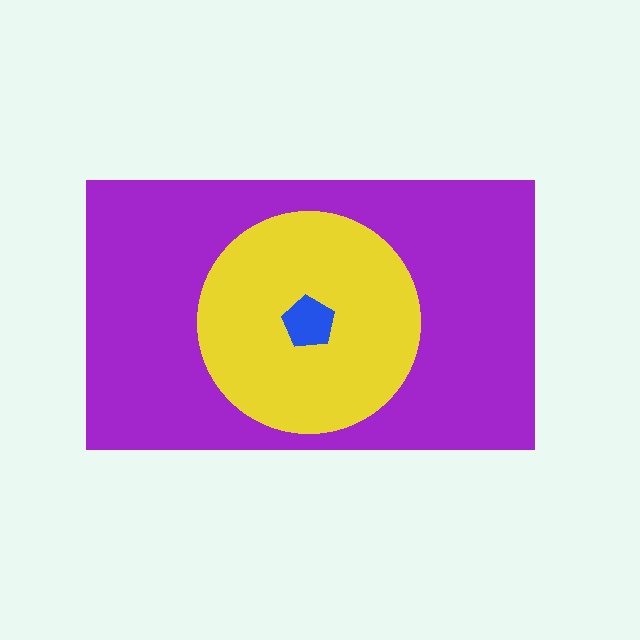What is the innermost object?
The blue pentagon.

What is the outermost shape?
The purple rectangle.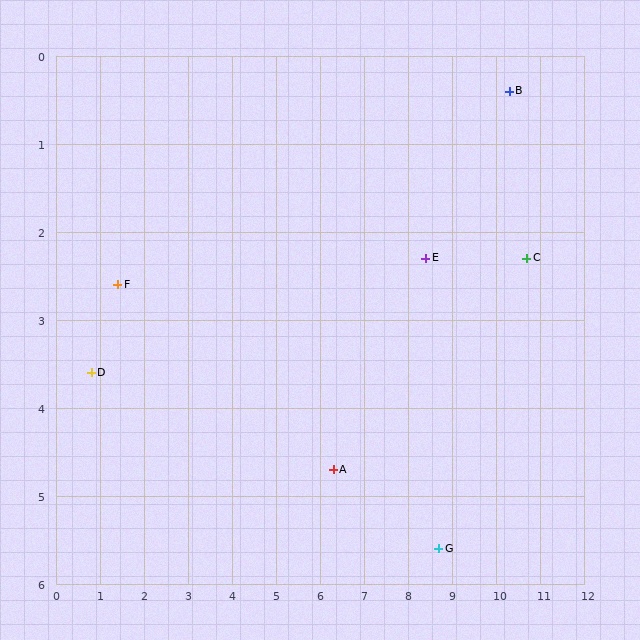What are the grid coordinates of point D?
Point D is at approximately (0.8, 3.6).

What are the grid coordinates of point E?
Point E is at approximately (8.4, 2.3).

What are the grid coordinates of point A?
Point A is at approximately (6.3, 4.7).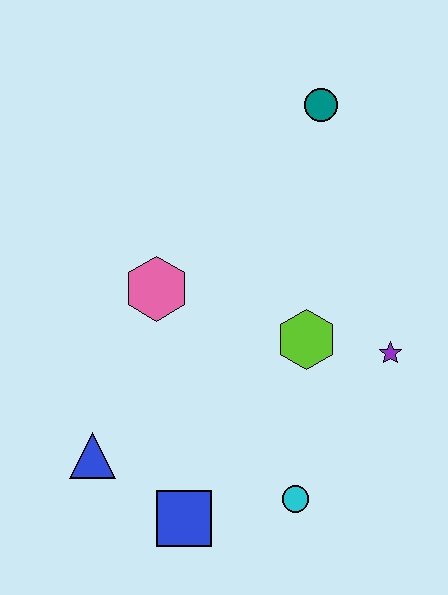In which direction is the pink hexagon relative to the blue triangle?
The pink hexagon is above the blue triangle.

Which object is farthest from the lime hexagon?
The blue triangle is farthest from the lime hexagon.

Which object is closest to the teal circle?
The lime hexagon is closest to the teal circle.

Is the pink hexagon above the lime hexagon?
Yes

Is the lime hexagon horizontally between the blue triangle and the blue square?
No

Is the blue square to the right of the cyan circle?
No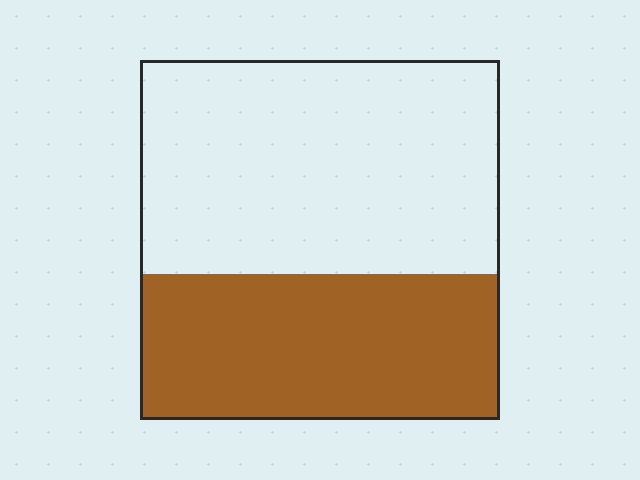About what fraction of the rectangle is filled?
About two fifths (2/5).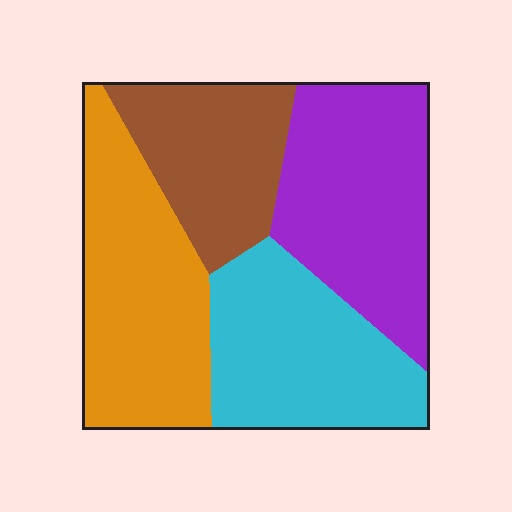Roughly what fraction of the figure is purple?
Purple takes up about one quarter (1/4) of the figure.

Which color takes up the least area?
Brown, at roughly 20%.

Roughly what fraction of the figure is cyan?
Cyan covers around 25% of the figure.